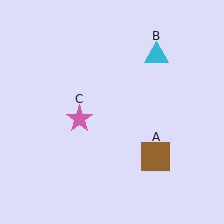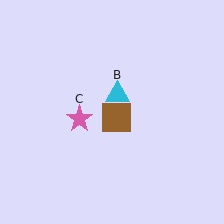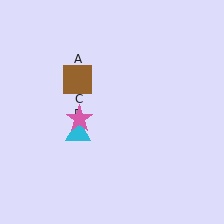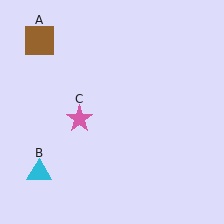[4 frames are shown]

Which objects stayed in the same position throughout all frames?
Pink star (object C) remained stationary.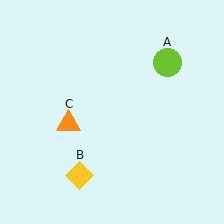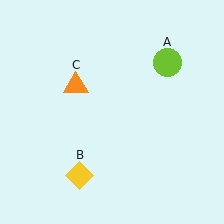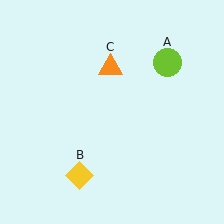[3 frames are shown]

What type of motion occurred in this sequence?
The orange triangle (object C) rotated clockwise around the center of the scene.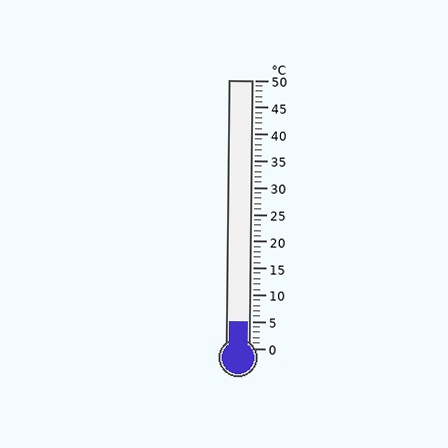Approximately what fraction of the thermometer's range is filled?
The thermometer is filled to approximately 10% of its range.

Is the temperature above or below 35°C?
The temperature is below 35°C.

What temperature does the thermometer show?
The thermometer shows approximately 5°C.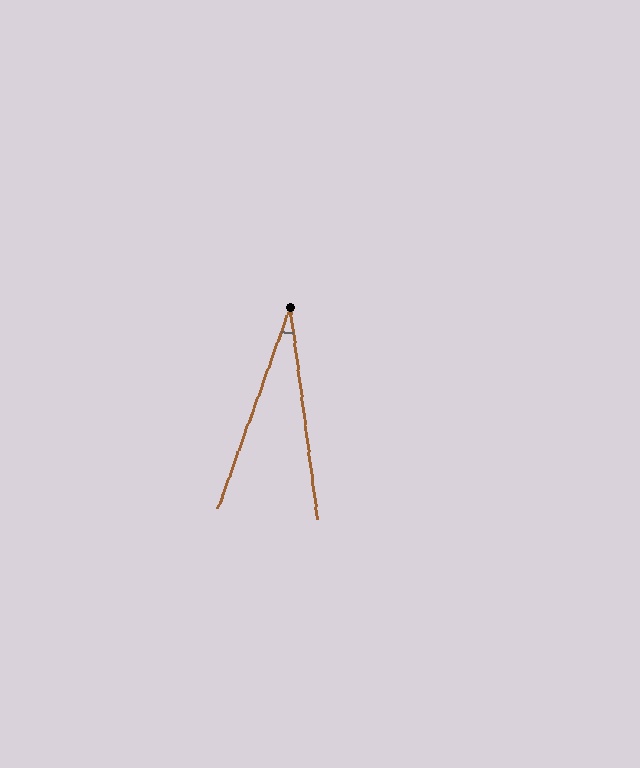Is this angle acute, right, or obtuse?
It is acute.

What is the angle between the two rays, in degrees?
Approximately 27 degrees.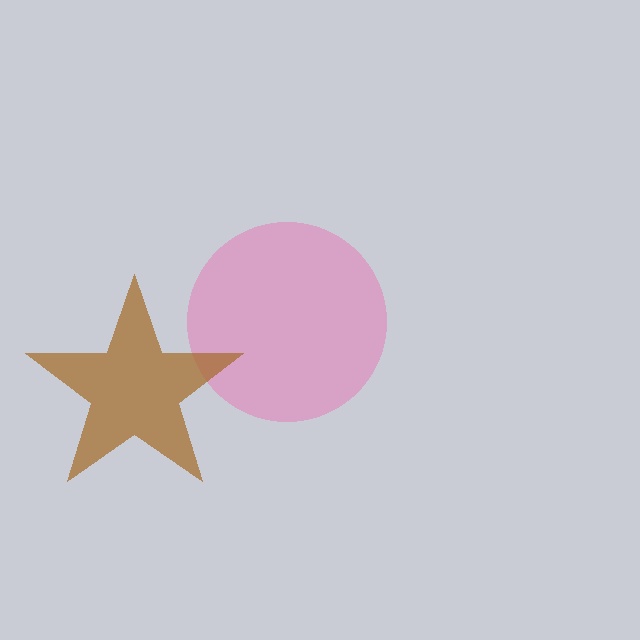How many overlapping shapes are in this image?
There are 2 overlapping shapes in the image.